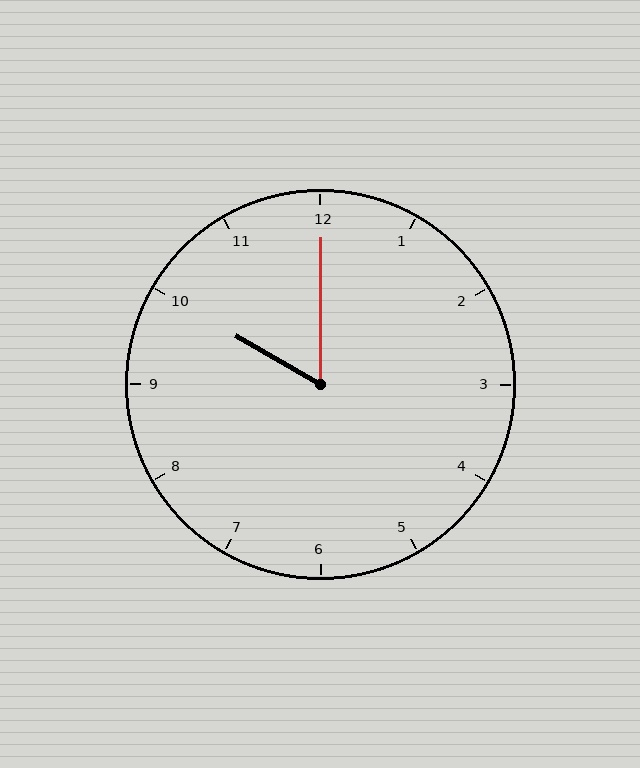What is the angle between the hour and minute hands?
Approximately 60 degrees.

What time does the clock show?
10:00.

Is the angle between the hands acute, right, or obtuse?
It is acute.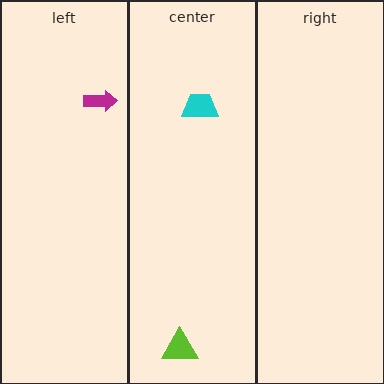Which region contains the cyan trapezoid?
The center region.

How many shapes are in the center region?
2.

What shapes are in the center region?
The cyan trapezoid, the lime triangle.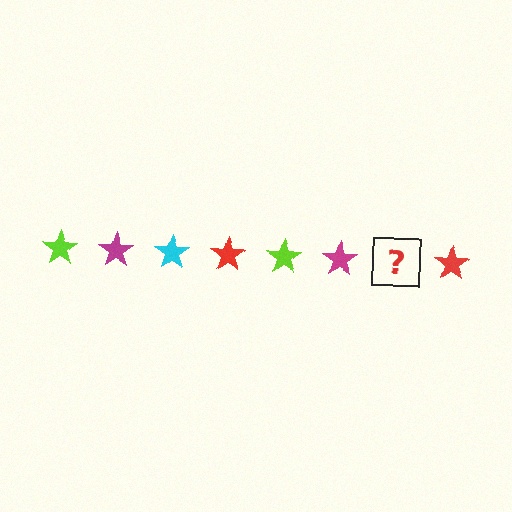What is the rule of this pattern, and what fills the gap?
The rule is that the pattern cycles through lime, magenta, cyan, red stars. The gap should be filled with a cyan star.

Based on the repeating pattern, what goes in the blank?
The blank should be a cyan star.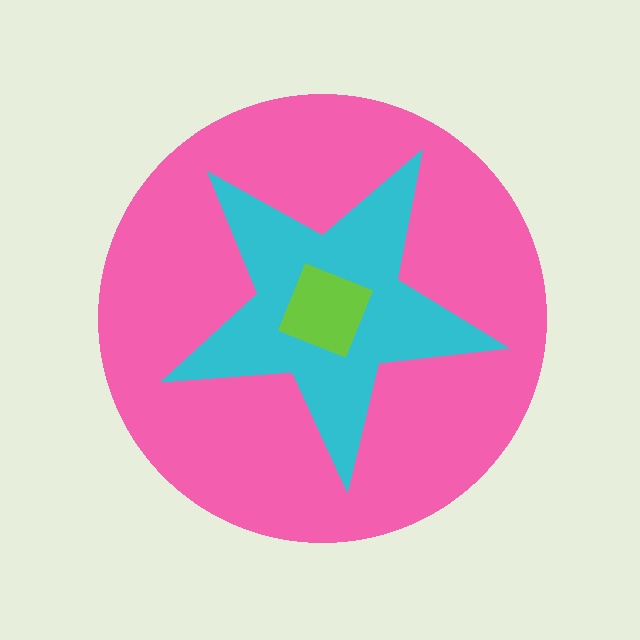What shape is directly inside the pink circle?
The cyan star.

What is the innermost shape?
The lime square.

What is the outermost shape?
The pink circle.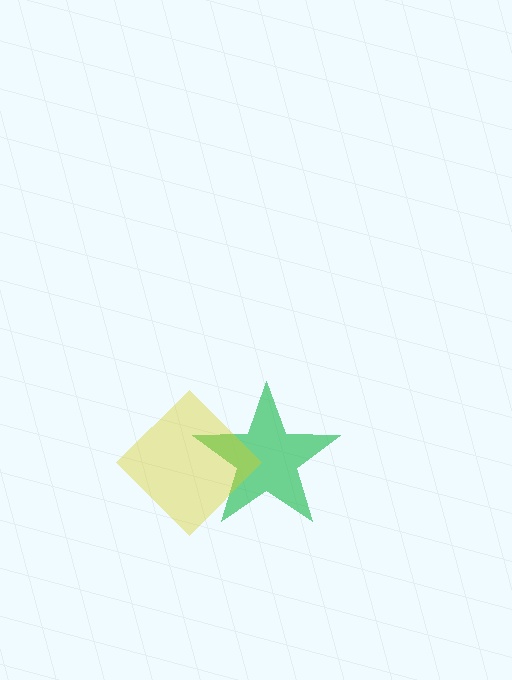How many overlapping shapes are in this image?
There are 2 overlapping shapes in the image.